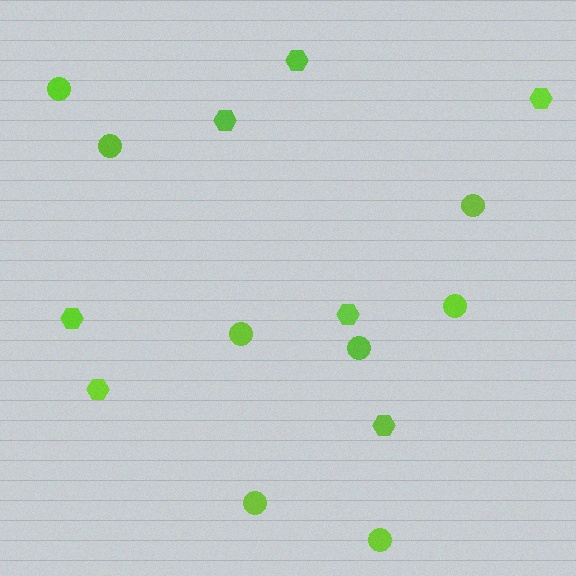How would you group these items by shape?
There are 2 groups: one group of hexagons (7) and one group of circles (8).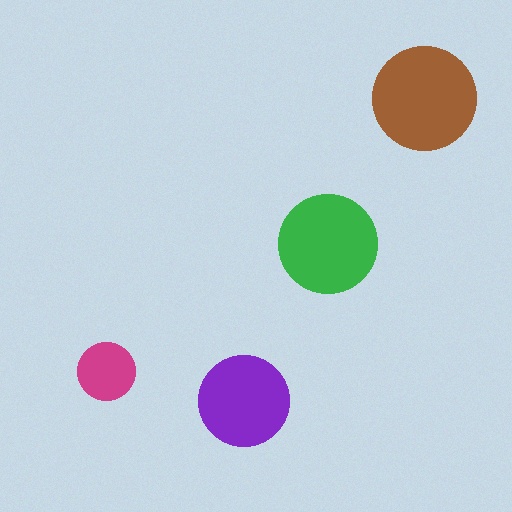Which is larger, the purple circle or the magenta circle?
The purple one.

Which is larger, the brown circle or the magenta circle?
The brown one.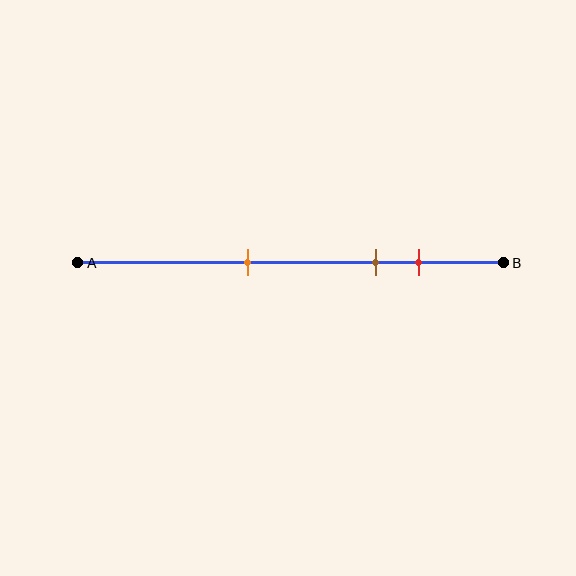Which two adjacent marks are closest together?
The brown and red marks are the closest adjacent pair.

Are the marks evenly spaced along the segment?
No, the marks are not evenly spaced.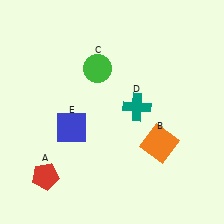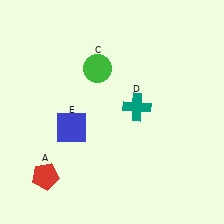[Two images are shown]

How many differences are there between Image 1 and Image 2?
There is 1 difference between the two images.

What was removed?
The orange square (B) was removed in Image 2.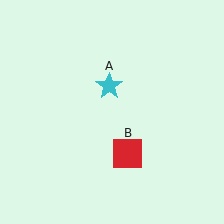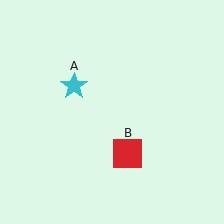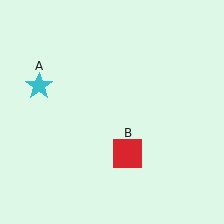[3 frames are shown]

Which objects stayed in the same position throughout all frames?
Red square (object B) remained stationary.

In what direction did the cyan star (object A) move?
The cyan star (object A) moved left.